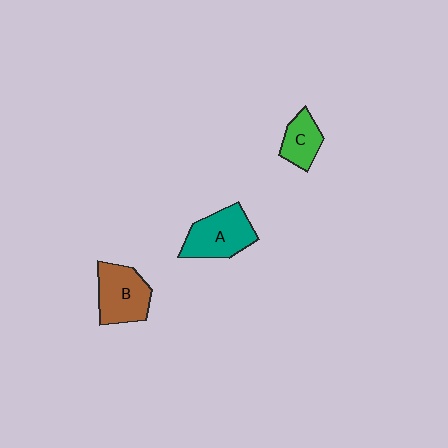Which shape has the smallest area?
Shape C (green).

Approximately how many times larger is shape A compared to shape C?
Approximately 1.6 times.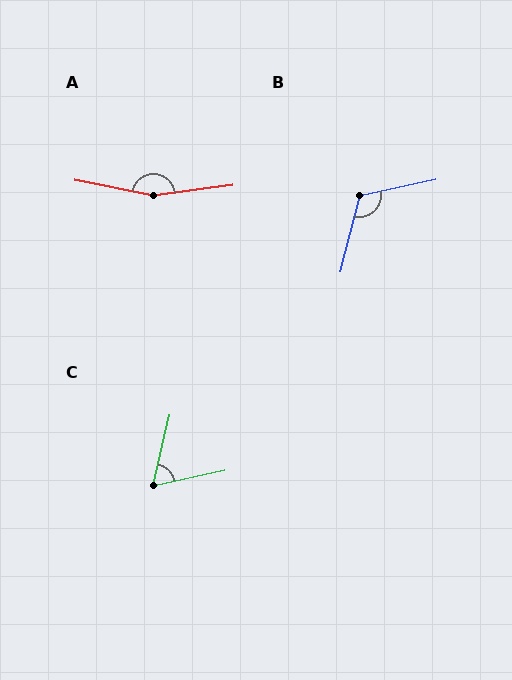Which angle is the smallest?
C, at approximately 65 degrees.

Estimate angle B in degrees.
Approximately 117 degrees.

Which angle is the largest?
A, at approximately 161 degrees.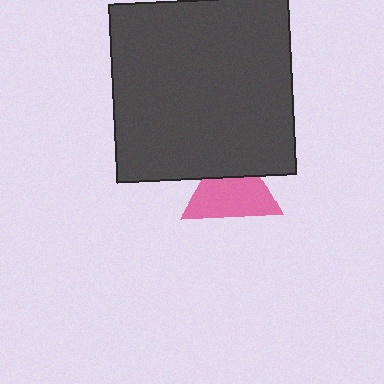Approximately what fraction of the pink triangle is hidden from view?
Roughly 31% of the pink triangle is hidden behind the dark gray square.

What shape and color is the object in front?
The object in front is a dark gray square.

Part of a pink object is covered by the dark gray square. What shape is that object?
It is a triangle.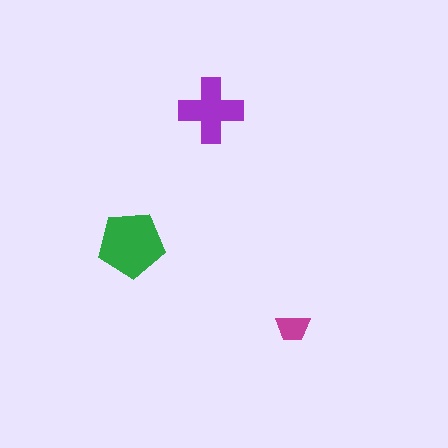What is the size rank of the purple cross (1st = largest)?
2nd.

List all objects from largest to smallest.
The green pentagon, the purple cross, the magenta trapezoid.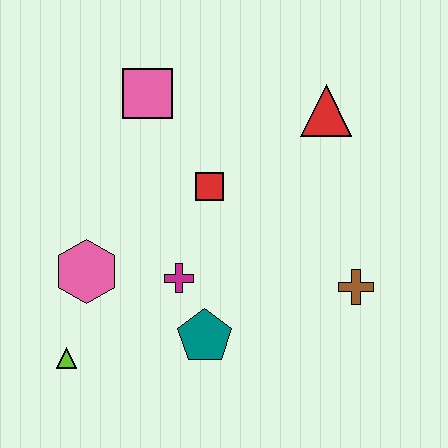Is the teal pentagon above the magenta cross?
No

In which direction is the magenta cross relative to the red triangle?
The magenta cross is below the red triangle.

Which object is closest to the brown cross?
The teal pentagon is closest to the brown cross.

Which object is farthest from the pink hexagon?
The red triangle is farthest from the pink hexagon.